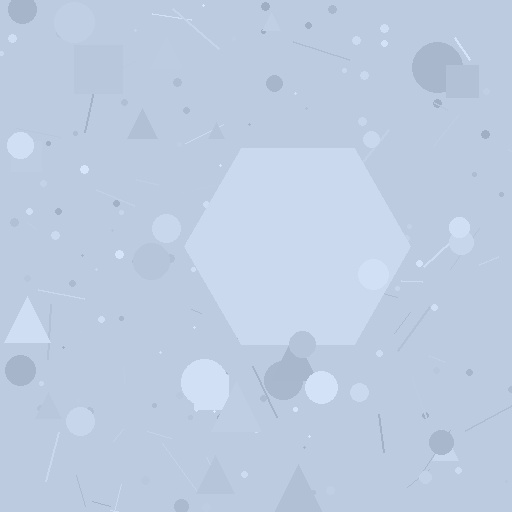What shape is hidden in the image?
A hexagon is hidden in the image.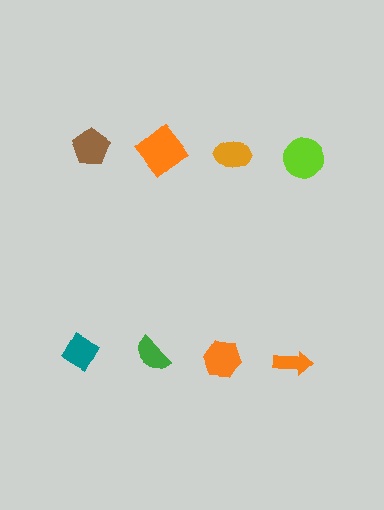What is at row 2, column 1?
A teal diamond.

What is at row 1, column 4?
A lime circle.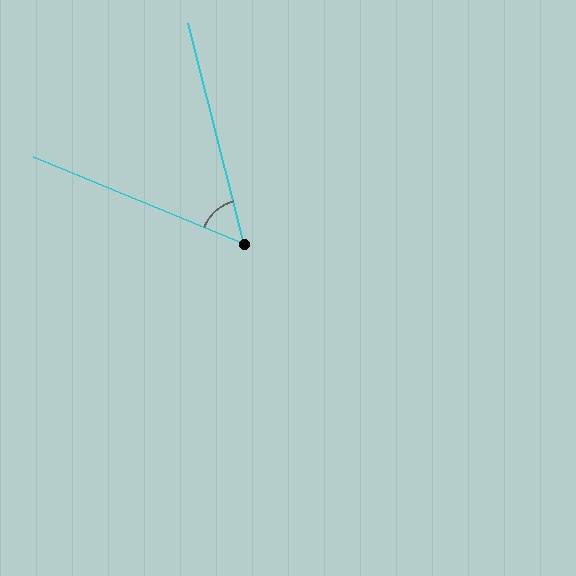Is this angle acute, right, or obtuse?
It is acute.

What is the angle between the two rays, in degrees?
Approximately 53 degrees.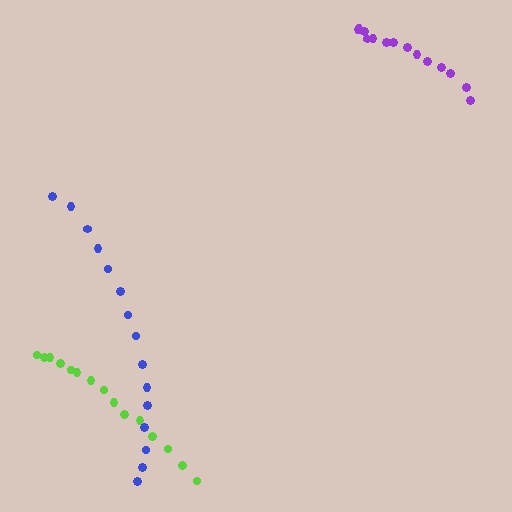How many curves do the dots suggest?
There are 3 distinct paths.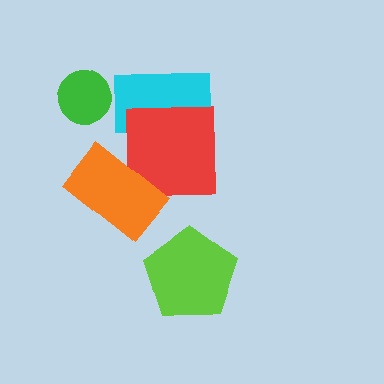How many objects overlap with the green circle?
0 objects overlap with the green circle.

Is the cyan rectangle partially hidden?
Yes, it is partially covered by another shape.